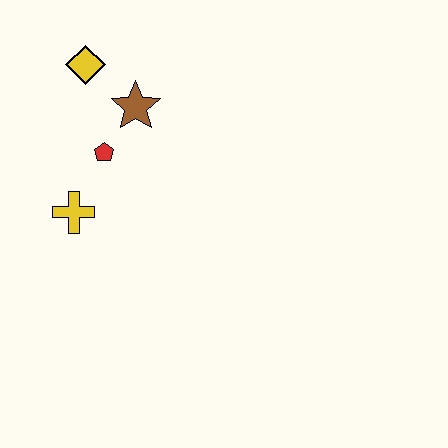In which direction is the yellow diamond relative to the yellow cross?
The yellow diamond is above the yellow cross.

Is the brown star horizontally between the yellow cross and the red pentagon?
No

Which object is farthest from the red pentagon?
The yellow diamond is farthest from the red pentagon.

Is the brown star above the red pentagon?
Yes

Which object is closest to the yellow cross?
The red pentagon is closest to the yellow cross.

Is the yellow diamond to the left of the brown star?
Yes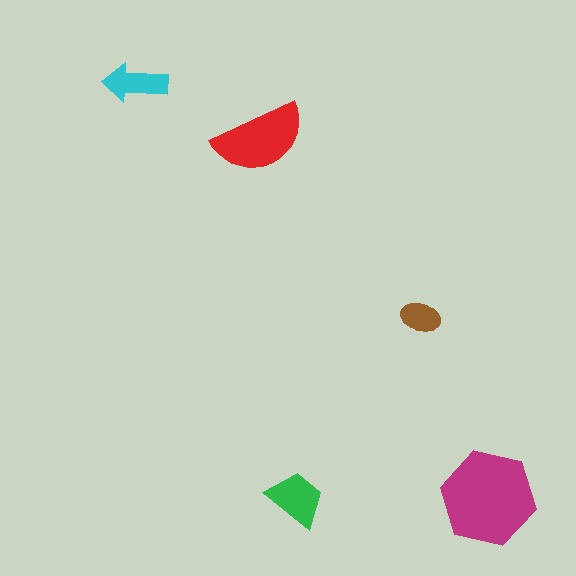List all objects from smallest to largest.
The brown ellipse, the cyan arrow, the green trapezoid, the red semicircle, the magenta hexagon.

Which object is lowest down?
The magenta hexagon is bottommost.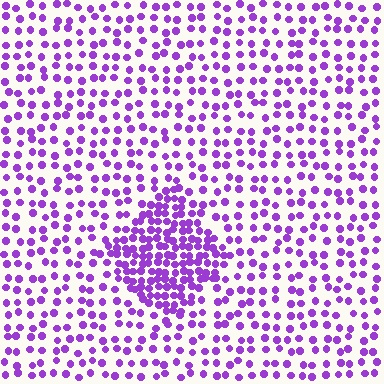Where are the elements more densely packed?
The elements are more densely packed inside the diamond boundary.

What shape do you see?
I see a diamond.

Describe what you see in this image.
The image contains small purple elements arranged at two different densities. A diamond-shaped region is visible where the elements are more densely packed than the surrounding area.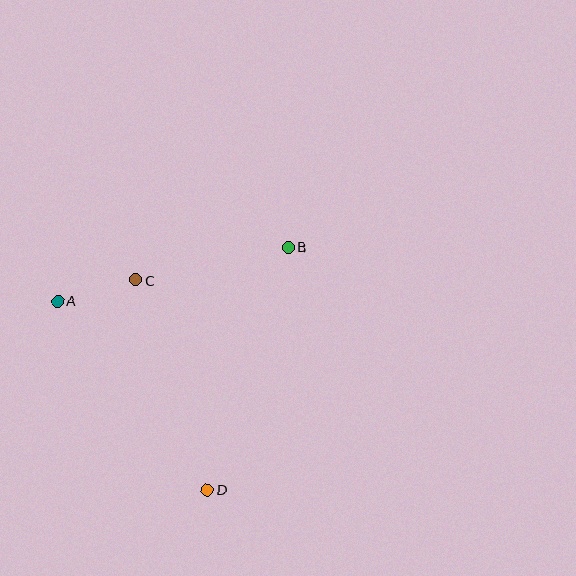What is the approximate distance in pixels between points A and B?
The distance between A and B is approximately 237 pixels.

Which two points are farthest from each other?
Points B and D are farthest from each other.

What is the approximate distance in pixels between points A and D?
The distance between A and D is approximately 241 pixels.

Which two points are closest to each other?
Points A and C are closest to each other.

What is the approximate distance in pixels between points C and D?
The distance between C and D is approximately 222 pixels.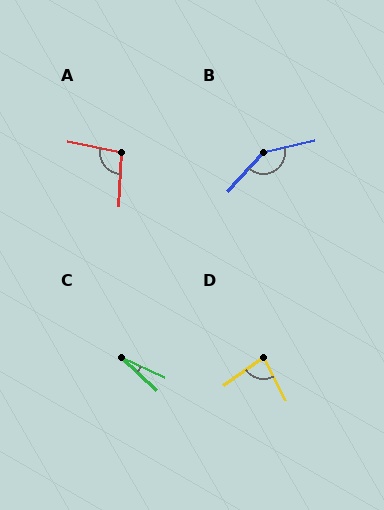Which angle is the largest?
B, at approximately 145 degrees.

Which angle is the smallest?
C, at approximately 18 degrees.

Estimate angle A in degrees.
Approximately 99 degrees.